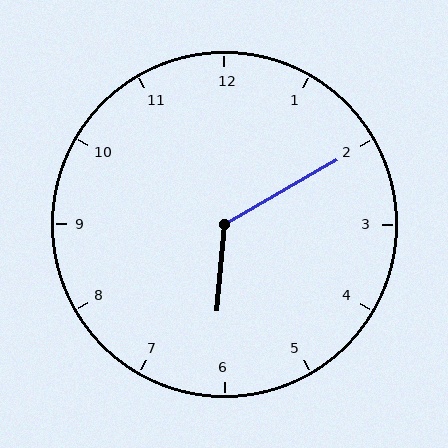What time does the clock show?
6:10.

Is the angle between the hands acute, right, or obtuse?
It is obtuse.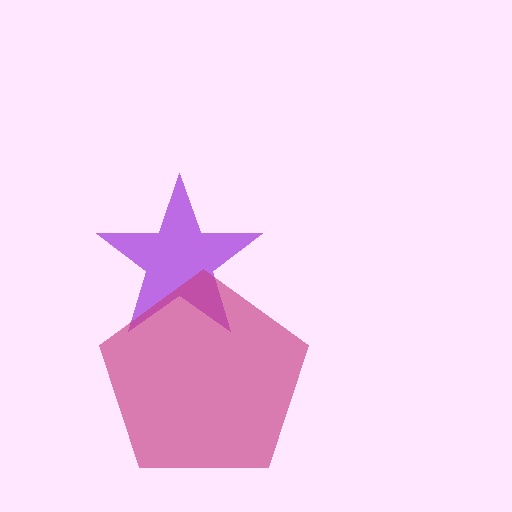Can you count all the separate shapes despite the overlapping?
Yes, there are 2 separate shapes.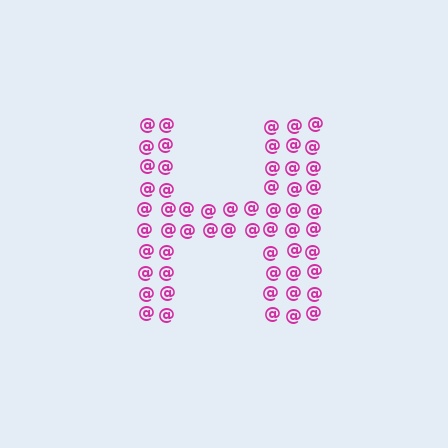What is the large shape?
The large shape is the letter H.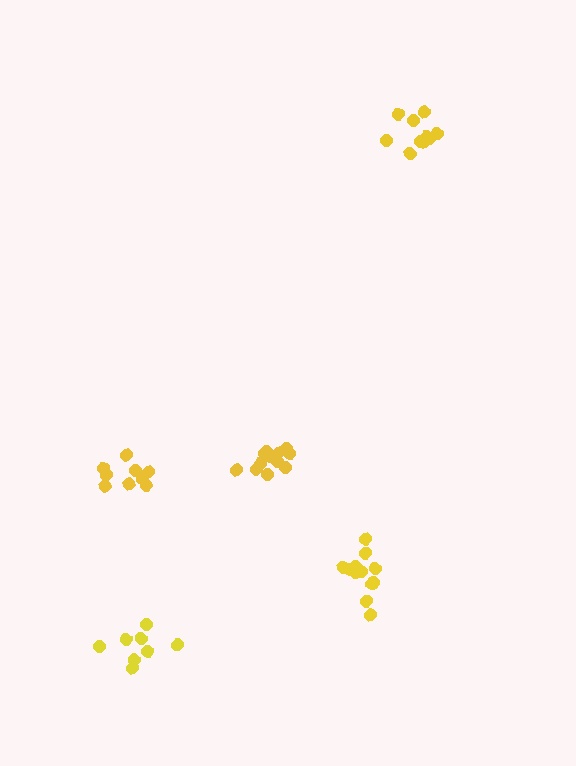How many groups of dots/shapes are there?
There are 5 groups.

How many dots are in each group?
Group 1: 12 dots, Group 2: 10 dots, Group 3: 8 dots, Group 4: 9 dots, Group 5: 12 dots (51 total).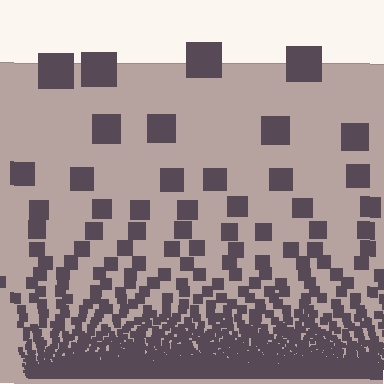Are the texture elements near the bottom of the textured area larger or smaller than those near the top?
Smaller. The gradient is inverted — elements near the bottom are smaller and denser.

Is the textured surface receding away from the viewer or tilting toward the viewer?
The surface appears to tilt toward the viewer. Texture elements get larger and sparser toward the top.